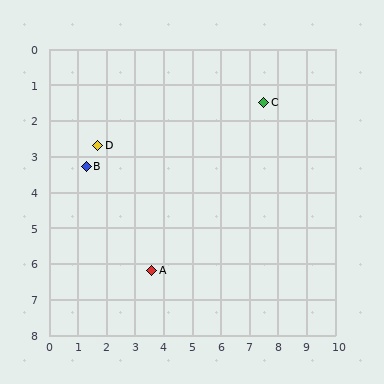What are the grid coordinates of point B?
Point B is at approximately (1.3, 3.3).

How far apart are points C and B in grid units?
Points C and B are about 6.5 grid units apart.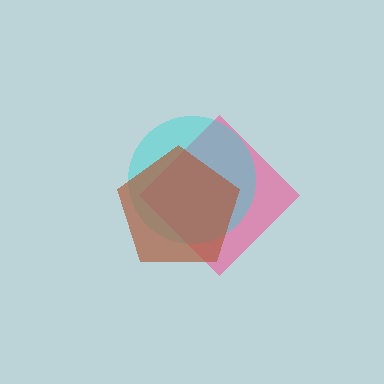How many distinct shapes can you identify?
There are 3 distinct shapes: a pink diamond, a cyan circle, a brown pentagon.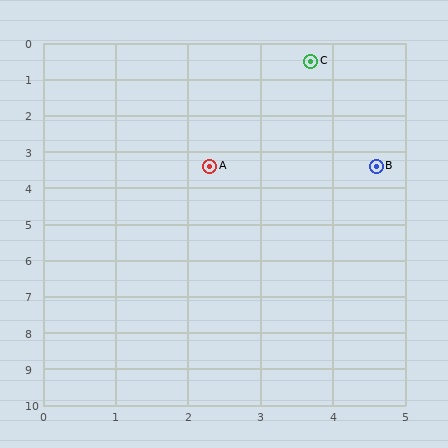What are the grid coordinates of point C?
Point C is at approximately (3.7, 0.5).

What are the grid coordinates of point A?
Point A is at approximately (2.3, 3.4).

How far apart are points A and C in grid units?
Points A and C are about 3.2 grid units apart.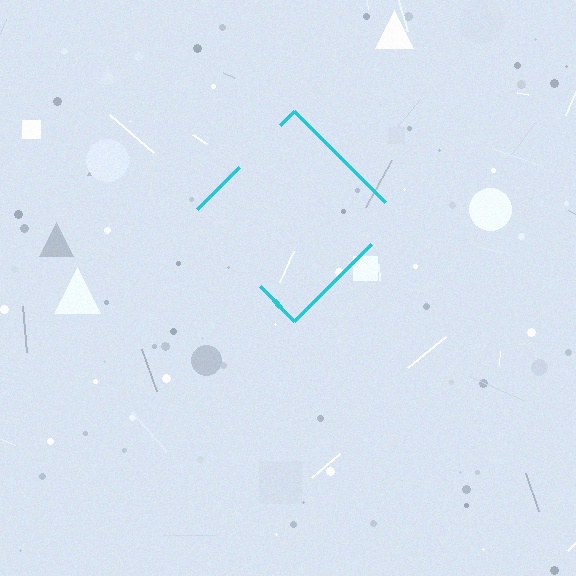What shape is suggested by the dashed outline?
The dashed outline suggests a diamond.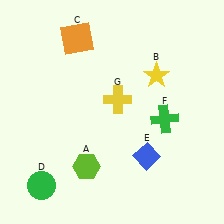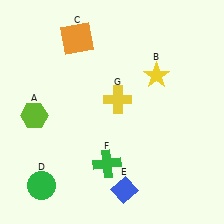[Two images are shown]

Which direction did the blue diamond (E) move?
The blue diamond (E) moved down.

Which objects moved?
The objects that moved are: the lime hexagon (A), the blue diamond (E), the green cross (F).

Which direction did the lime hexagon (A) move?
The lime hexagon (A) moved left.